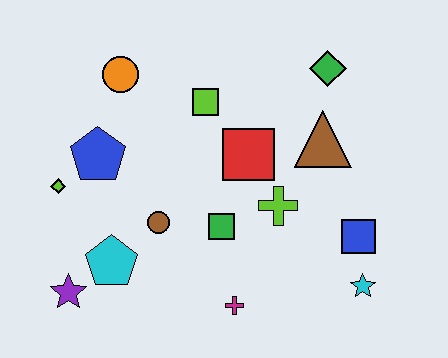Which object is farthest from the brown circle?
The green diamond is farthest from the brown circle.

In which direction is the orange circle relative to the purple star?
The orange circle is above the purple star.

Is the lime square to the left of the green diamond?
Yes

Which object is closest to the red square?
The lime cross is closest to the red square.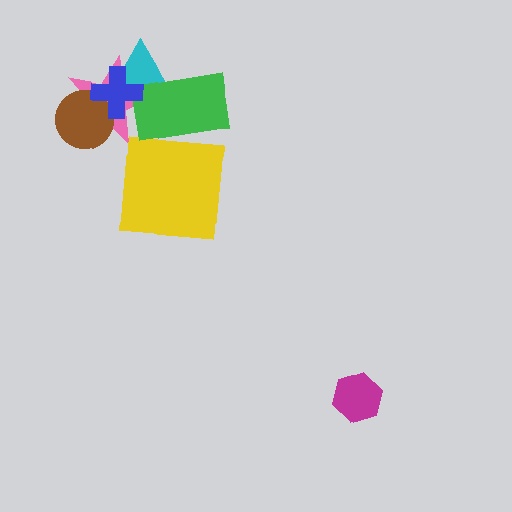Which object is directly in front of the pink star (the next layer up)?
The cyan triangle is directly in front of the pink star.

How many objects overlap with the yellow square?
1 object overlaps with the yellow square.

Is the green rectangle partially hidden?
No, no other shape covers it.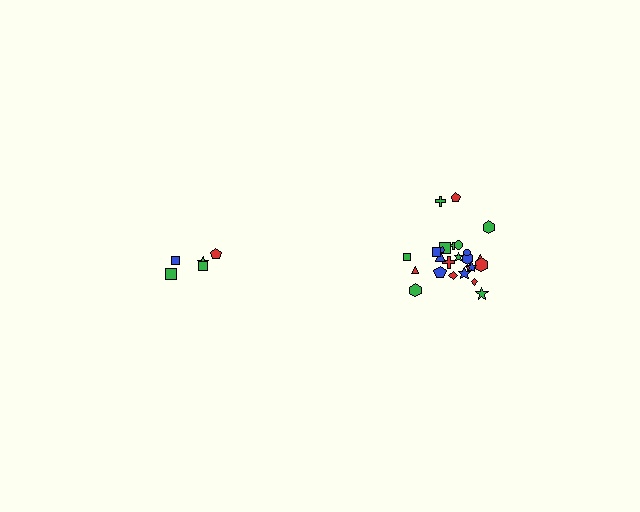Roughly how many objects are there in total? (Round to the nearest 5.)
Roughly 30 objects in total.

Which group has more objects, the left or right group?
The right group.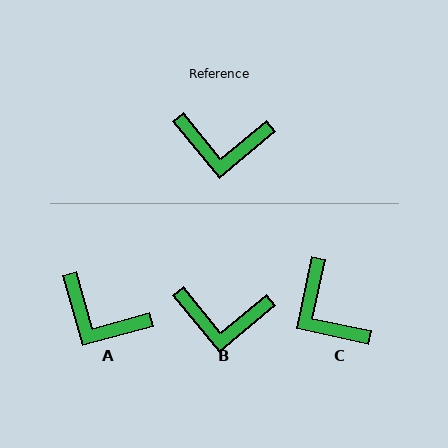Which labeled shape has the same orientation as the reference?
B.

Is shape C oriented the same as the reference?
No, it is off by about 52 degrees.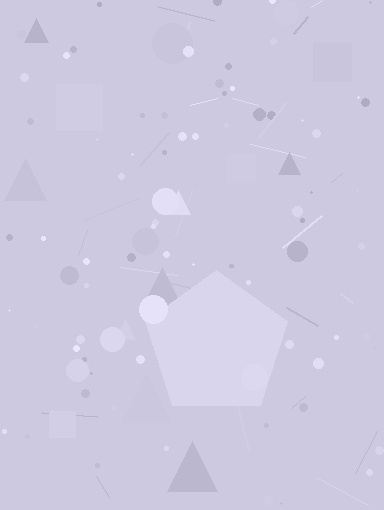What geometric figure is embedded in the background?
A pentagon is embedded in the background.